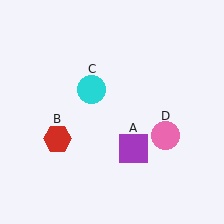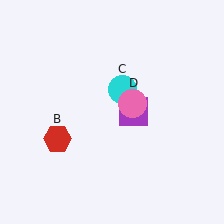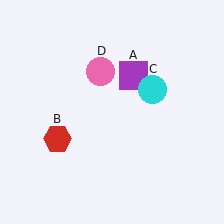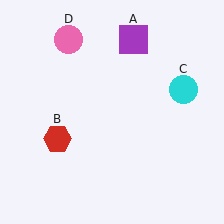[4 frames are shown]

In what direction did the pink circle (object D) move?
The pink circle (object D) moved up and to the left.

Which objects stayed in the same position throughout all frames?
Red hexagon (object B) remained stationary.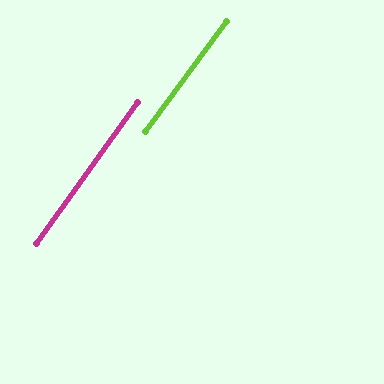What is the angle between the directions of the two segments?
Approximately 1 degree.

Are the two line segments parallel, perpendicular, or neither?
Parallel — their directions differ by only 0.8°.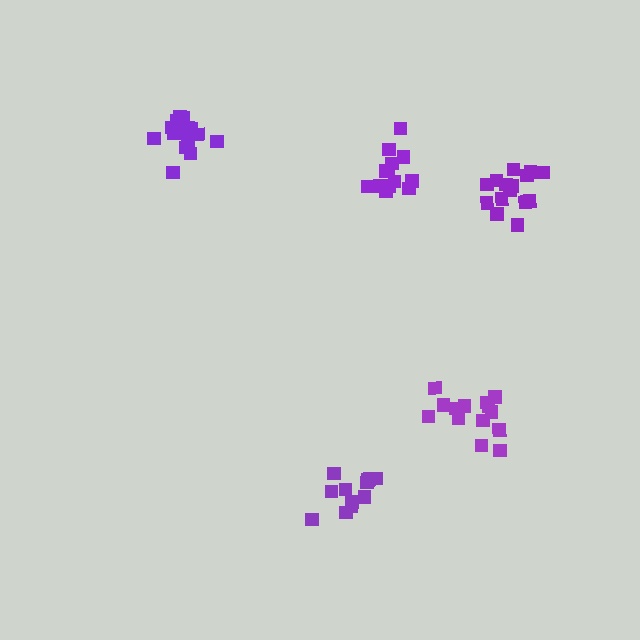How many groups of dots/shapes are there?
There are 5 groups.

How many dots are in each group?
Group 1: 14 dots, Group 2: 14 dots, Group 3: 16 dots, Group 4: 13 dots, Group 5: 16 dots (73 total).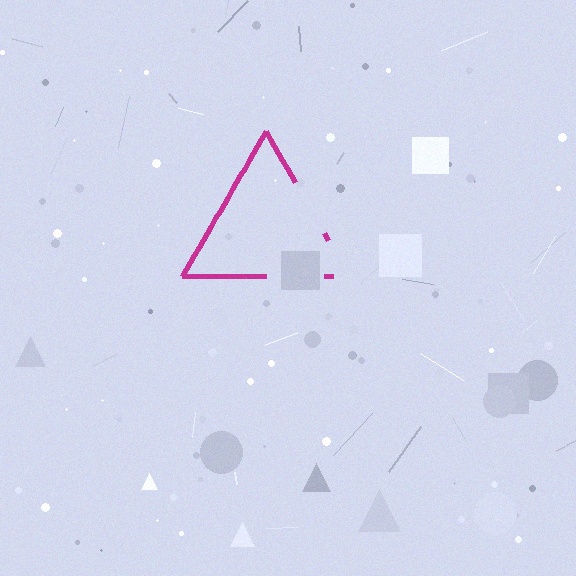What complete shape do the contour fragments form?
The contour fragments form a triangle.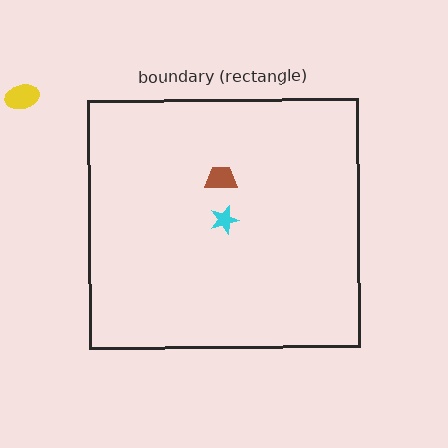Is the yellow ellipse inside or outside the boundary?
Outside.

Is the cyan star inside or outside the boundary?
Inside.